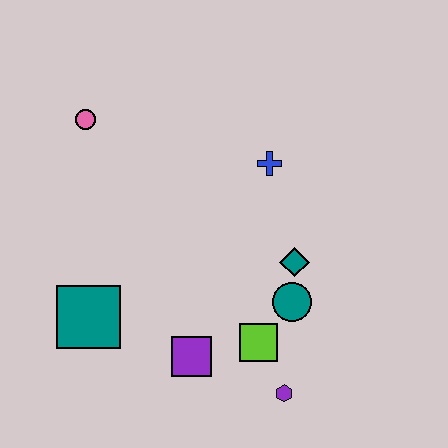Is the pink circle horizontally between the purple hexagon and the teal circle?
No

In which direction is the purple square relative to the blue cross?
The purple square is below the blue cross.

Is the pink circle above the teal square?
Yes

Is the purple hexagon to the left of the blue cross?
No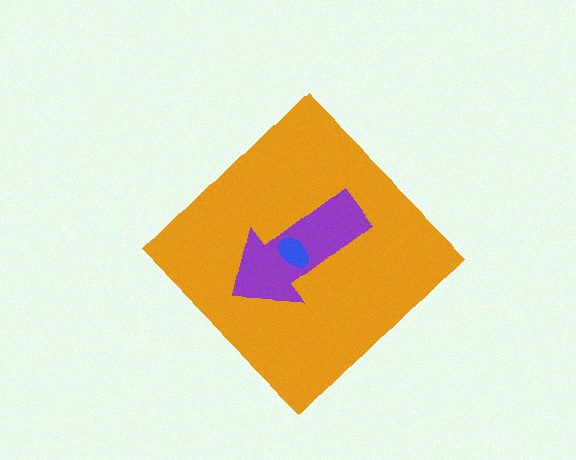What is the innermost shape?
The blue ellipse.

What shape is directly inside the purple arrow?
The blue ellipse.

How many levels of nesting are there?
3.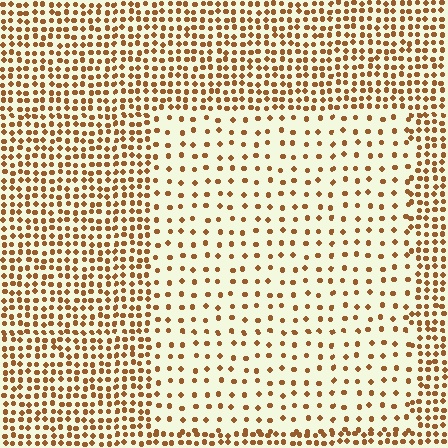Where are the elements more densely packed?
The elements are more densely packed outside the rectangle boundary.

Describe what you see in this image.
The image contains small brown elements arranged at two different densities. A rectangle-shaped region is visible where the elements are less densely packed than the surrounding area.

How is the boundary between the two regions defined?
The boundary is defined by a change in element density (approximately 2.5x ratio). All elements are the same color, size, and shape.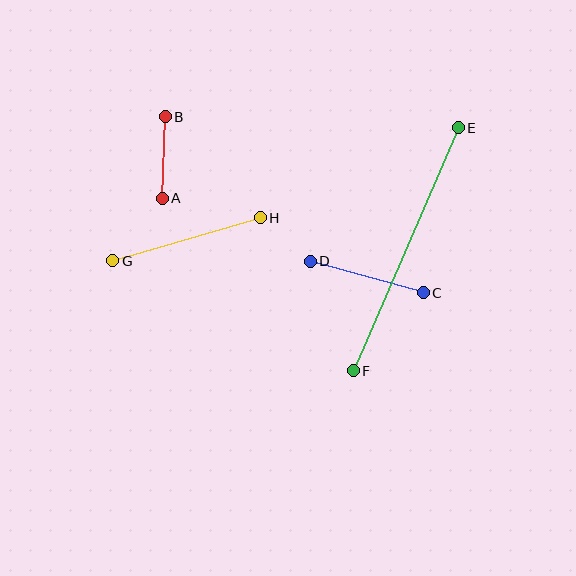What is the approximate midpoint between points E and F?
The midpoint is at approximately (406, 249) pixels.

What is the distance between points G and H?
The distance is approximately 154 pixels.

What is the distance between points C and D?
The distance is approximately 117 pixels.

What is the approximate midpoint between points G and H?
The midpoint is at approximately (186, 239) pixels.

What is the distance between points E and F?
The distance is approximately 265 pixels.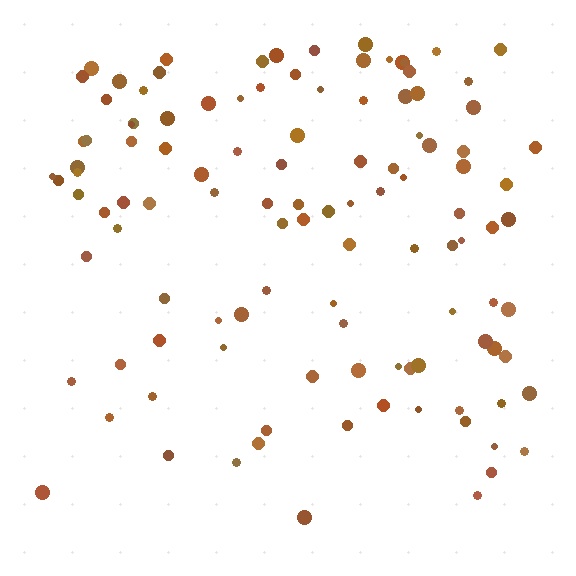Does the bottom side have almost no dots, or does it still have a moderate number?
Still a moderate number, just noticeably fewer than the top.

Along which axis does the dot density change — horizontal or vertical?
Vertical.